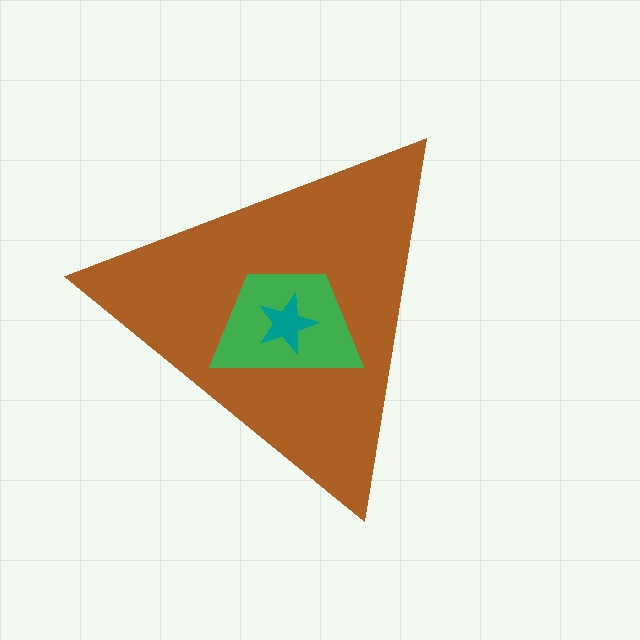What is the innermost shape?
The teal star.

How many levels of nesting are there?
3.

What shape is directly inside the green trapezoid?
The teal star.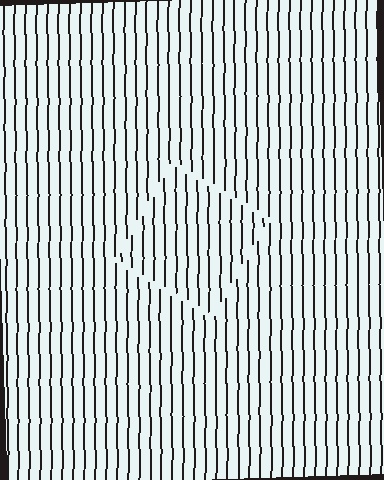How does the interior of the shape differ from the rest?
The interior of the shape contains the same grating, shifted by half a period — the contour is defined by the phase discontinuity where line-ends from the inner and outer gratings abut.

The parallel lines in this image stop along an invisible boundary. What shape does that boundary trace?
An illusory square. The interior of the shape contains the same grating, shifted by half a period — the contour is defined by the phase discontinuity where line-ends from the inner and outer gratings abut.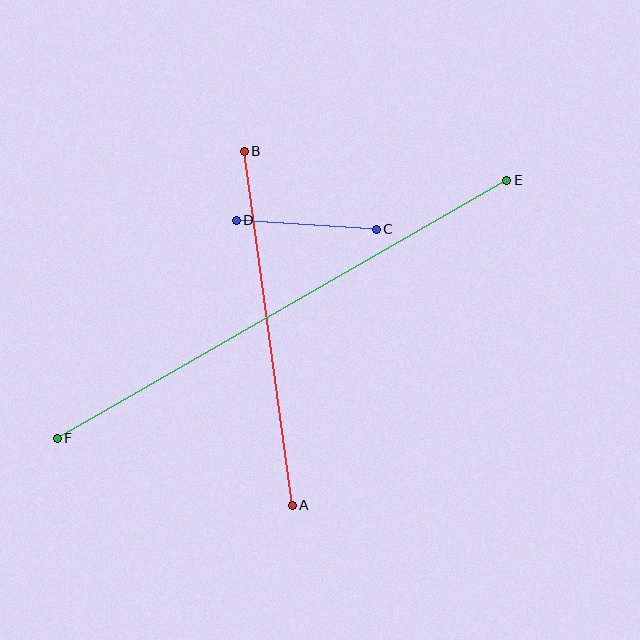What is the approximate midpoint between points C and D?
The midpoint is at approximately (306, 225) pixels.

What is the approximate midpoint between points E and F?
The midpoint is at approximately (282, 309) pixels.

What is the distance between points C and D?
The distance is approximately 140 pixels.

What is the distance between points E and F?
The distance is approximately 519 pixels.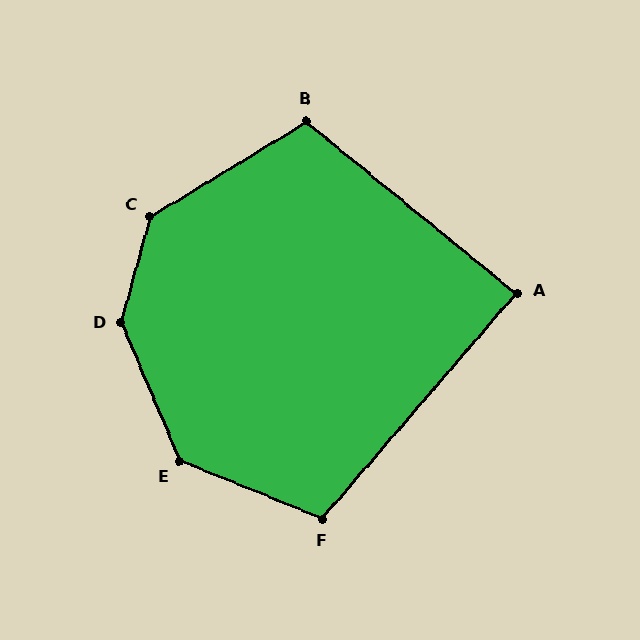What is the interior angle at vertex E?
Approximately 135 degrees (obtuse).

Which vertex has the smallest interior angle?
A, at approximately 88 degrees.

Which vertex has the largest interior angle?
D, at approximately 142 degrees.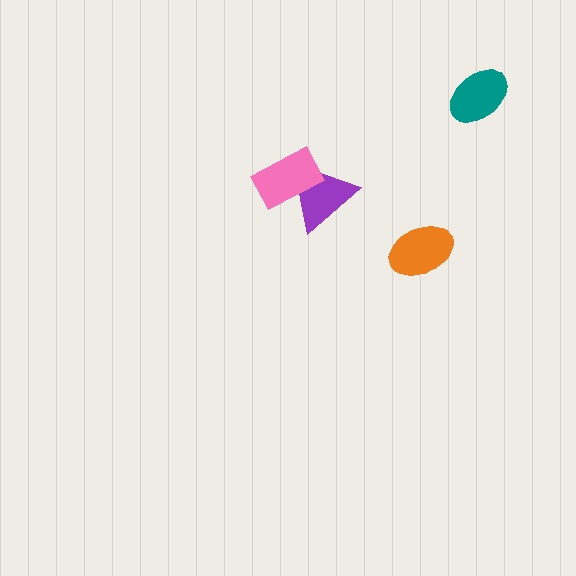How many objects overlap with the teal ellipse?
0 objects overlap with the teal ellipse.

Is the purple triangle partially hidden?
Yes, it is partially covered by another shape.